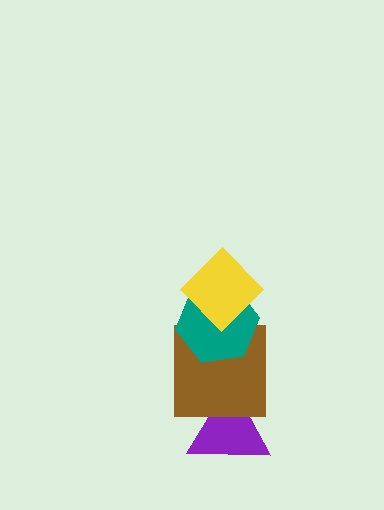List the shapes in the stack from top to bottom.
From top to bottom: the yellow diamond, the teal hexagon, the brown square, the purple triangle.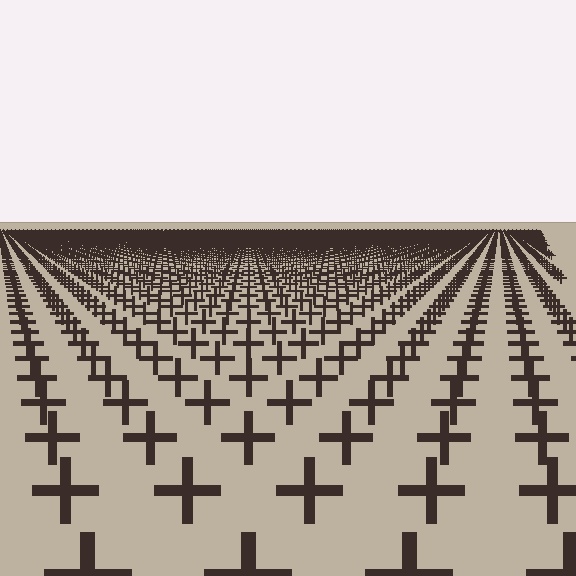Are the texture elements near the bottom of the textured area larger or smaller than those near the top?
Larger. Near the bottom, elements are closer to the viewer and appear at a bigger on-screen size.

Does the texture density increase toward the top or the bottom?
Density increases toward the top.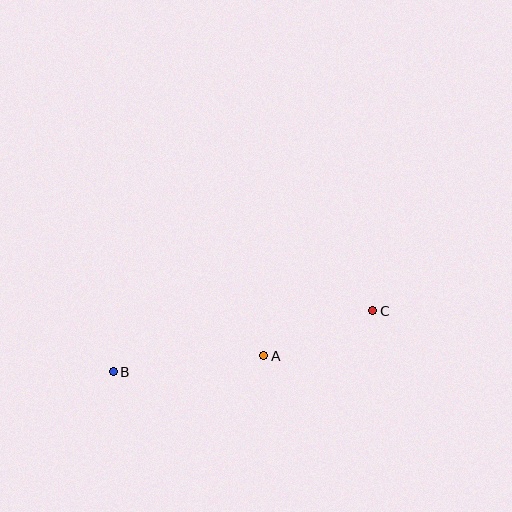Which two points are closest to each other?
Points A and C are closest to each other.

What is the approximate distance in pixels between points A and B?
The distance between A and B is approximately 151 pixels.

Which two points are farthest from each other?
Points B and C are farthest from each other.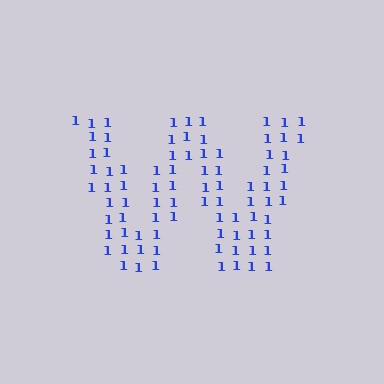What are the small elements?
The small elements are digit 1's.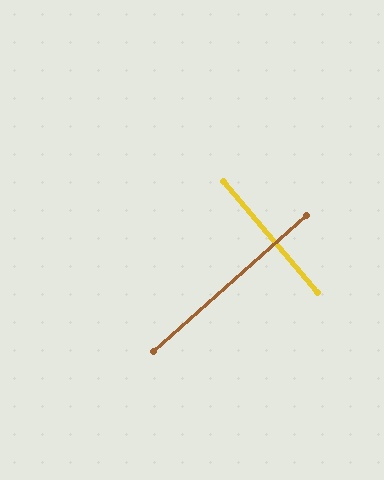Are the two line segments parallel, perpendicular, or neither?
Perpendicular — they meet at approximately 89°.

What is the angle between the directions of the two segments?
Approximately 89 degrees.